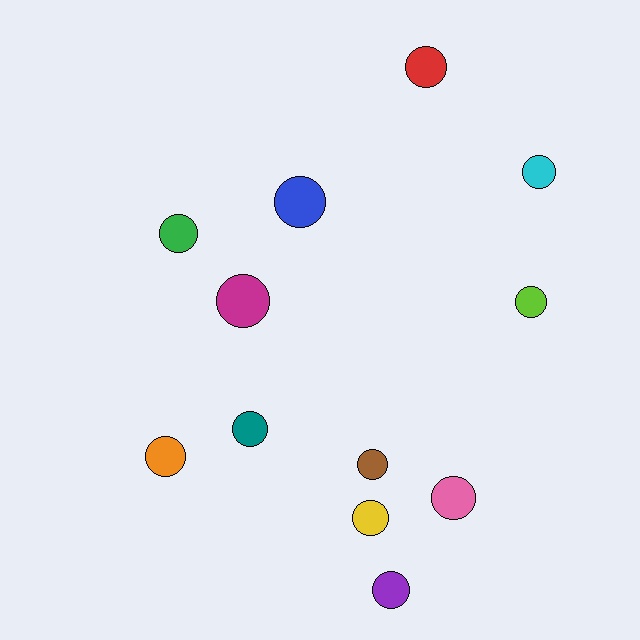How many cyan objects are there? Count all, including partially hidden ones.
There is 1 cyan object.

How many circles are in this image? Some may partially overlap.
There are 12 circles.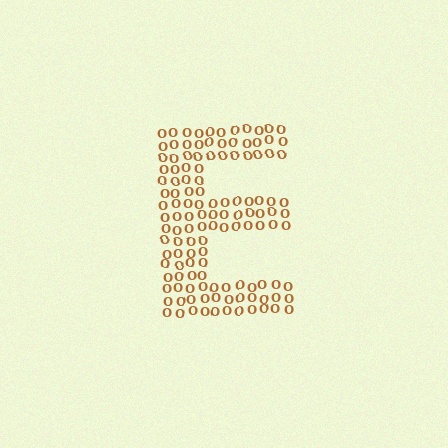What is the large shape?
The large shape is the letter E.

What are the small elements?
The small elements are letter O's.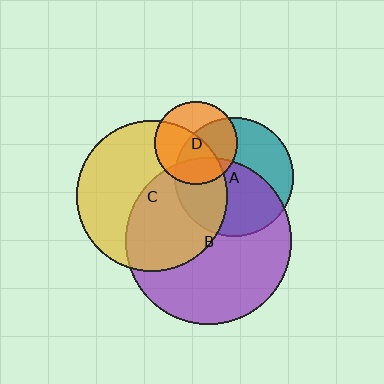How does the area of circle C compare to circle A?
Approximately 1.6 times.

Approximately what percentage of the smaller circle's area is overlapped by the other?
Approximately 50%.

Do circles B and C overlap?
Yes.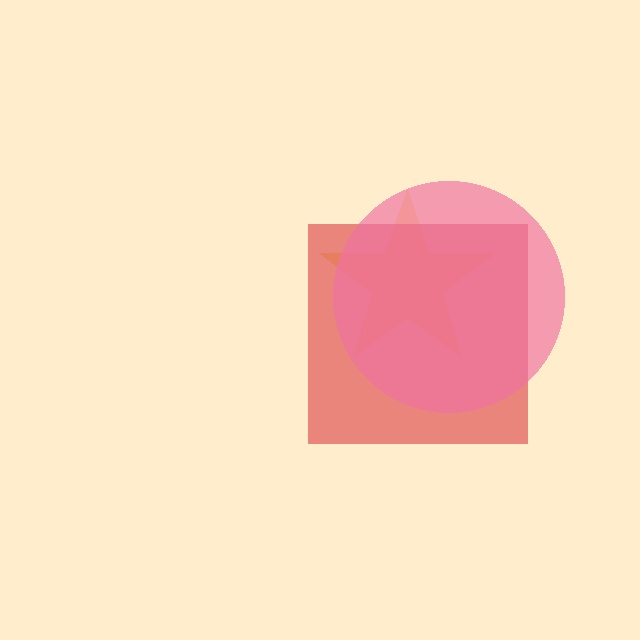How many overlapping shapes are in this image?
There are 3 overlapping shapes in the image.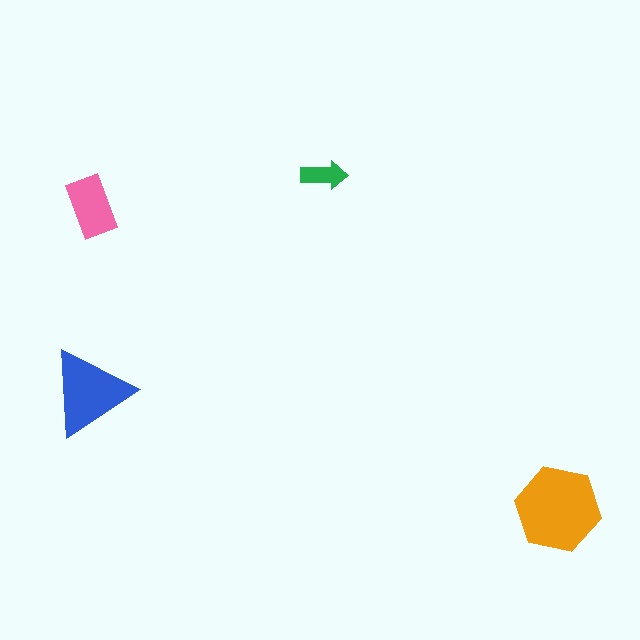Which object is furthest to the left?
The blue triangle is leftmost.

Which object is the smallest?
The green arrow.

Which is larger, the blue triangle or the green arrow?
The blue triangle.